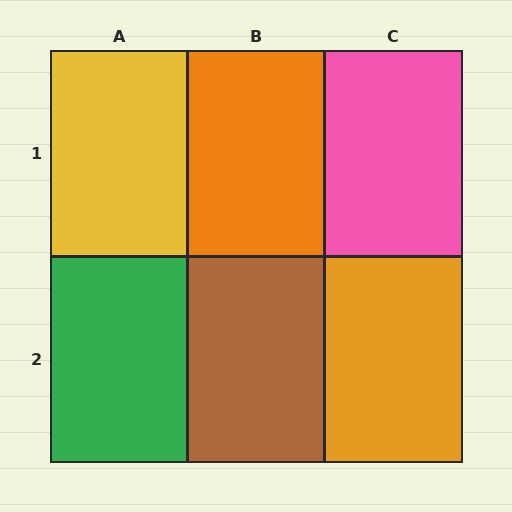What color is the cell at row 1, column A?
Yellow.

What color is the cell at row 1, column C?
Pink.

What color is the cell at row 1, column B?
Orange.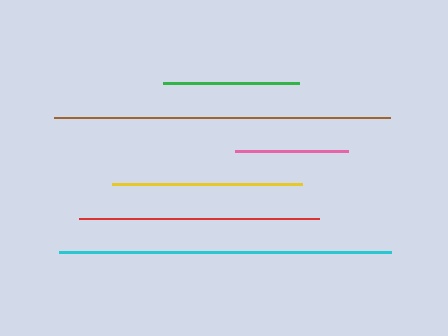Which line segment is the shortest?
The pink line is the shortest at approximately 113 pixels.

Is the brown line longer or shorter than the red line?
The brown line is longer than the red line.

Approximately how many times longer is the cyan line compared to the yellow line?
The cyan line is approximately 1.8 times the length of the yellow line.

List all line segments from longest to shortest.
From longest to shortest: brown, cyan, red, yellow, green, pink.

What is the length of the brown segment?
The brown segment is approximately 337 pixels long.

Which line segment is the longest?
The brown line is the longest at approximately 337 pixels.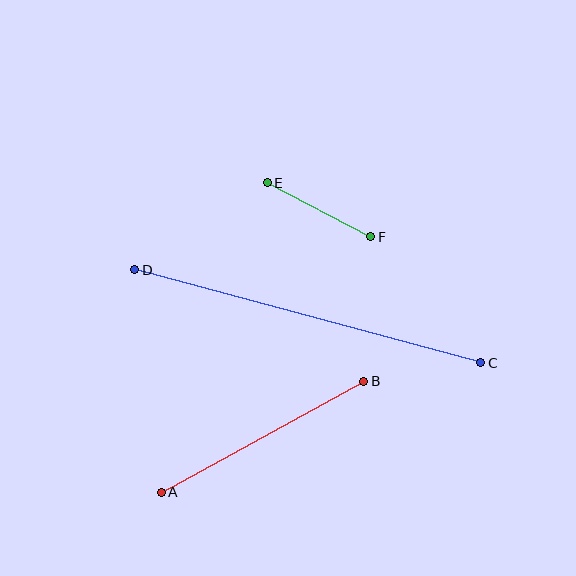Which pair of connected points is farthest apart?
Points C and D are farthest apart.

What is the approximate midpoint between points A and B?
The midpoint is at approximately (263, 437) pixels.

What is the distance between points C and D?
The distance is approximately 358 pixels.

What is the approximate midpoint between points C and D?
The midpoint is at approximately (308, 316) pixels.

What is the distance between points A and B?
The distance is approximately 231 pixels.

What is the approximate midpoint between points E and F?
The midpoint is at approximately (319, 210) pixels.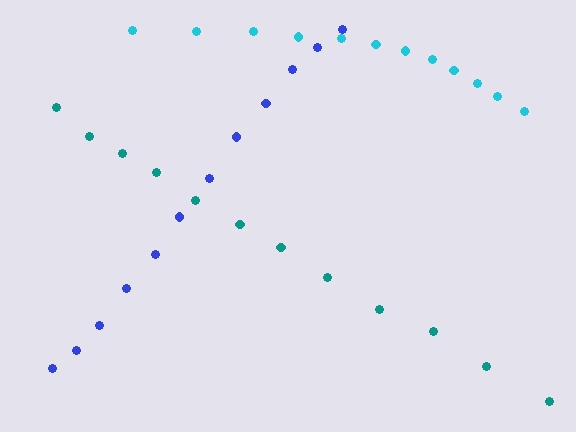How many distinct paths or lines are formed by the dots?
There are 3 distinct paths.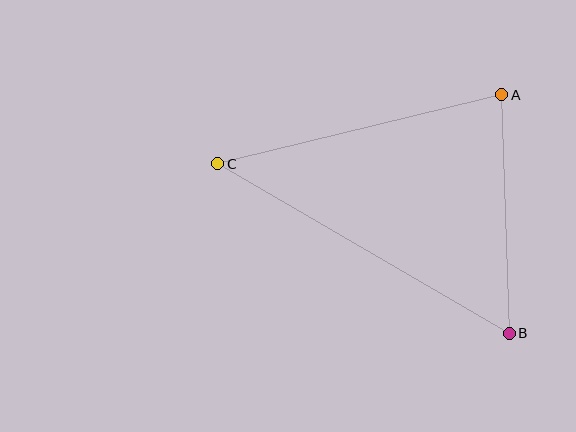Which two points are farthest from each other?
Points B and C are farthest from each other.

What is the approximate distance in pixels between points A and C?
The distance between A and C is approximately 292 pixels.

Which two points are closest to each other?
Points A and B are closest to each other.